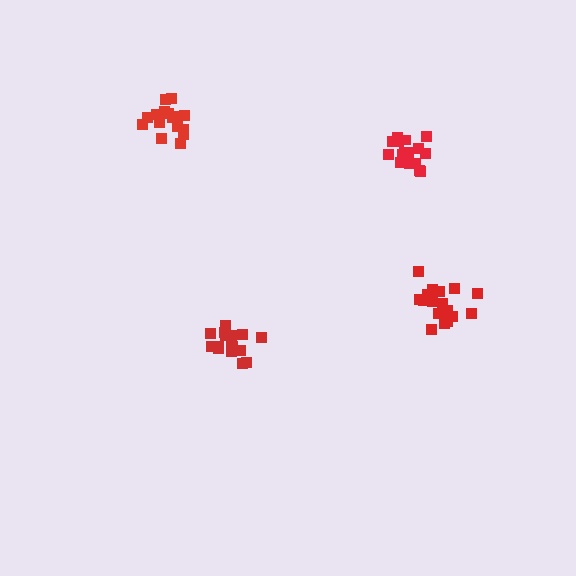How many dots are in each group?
Group 1: 19 dots, Group 2: 16 dots, Group 3: 16 dots, Group 4: 16 dots (67 total).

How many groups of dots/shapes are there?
There are 4 groups.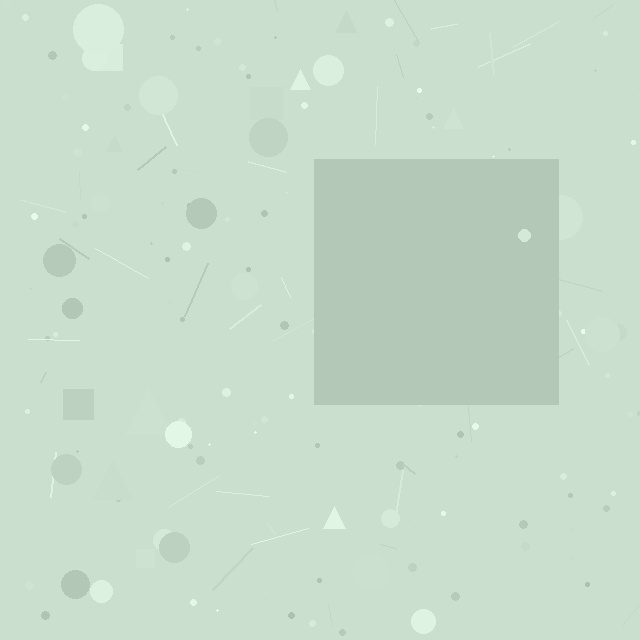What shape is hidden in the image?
A square is hidden in the image.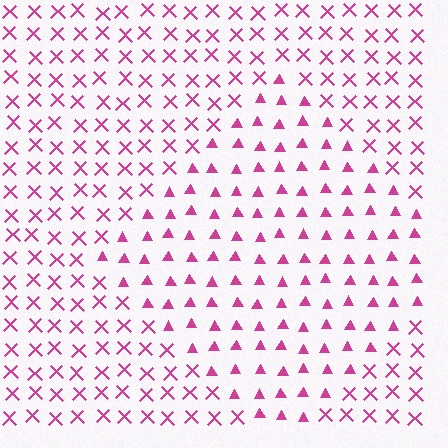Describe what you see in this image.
The image is filled with small magenta elements arranged in a uniform grid. A diamond-shaped region contains triangles, while the surrounding area contains X marks. The boundary is defined purely by the change in element shape.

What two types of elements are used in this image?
The image uses triangles inside the diamond region and X marks outside it.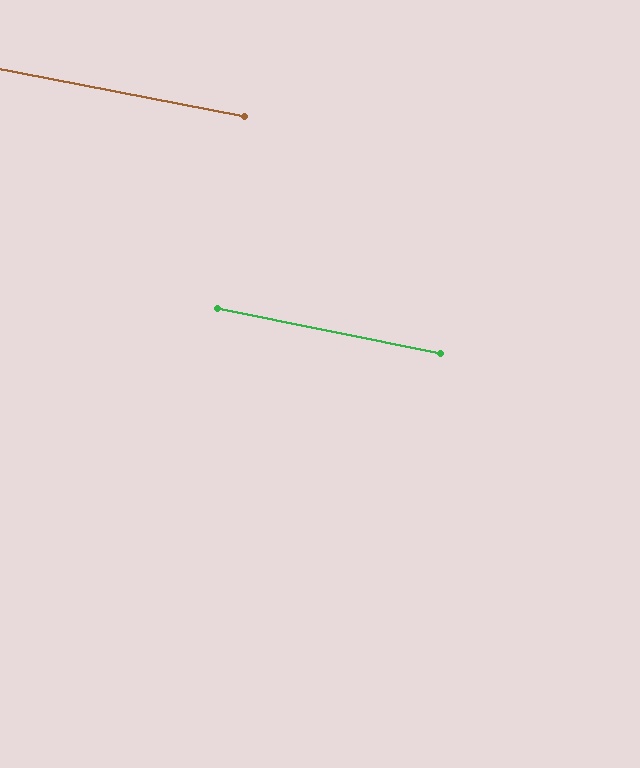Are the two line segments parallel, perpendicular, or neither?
Parallel — their directions differ by only 0.4°.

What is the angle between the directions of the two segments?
Approximately 0 degrees.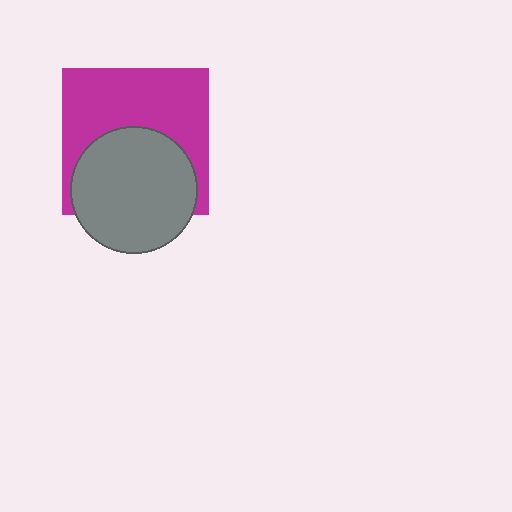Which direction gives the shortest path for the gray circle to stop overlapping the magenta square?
Moving down gives the shortest separation.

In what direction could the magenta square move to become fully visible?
The magenta square could move up. That would shift it out from behind the gray circle entirely.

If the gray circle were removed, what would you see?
You would see the complete magenta square.